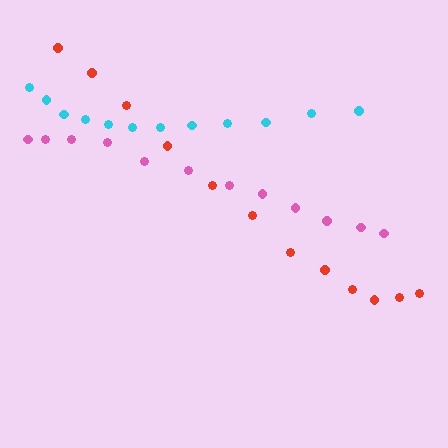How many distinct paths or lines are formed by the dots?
There are 3 distinct paths.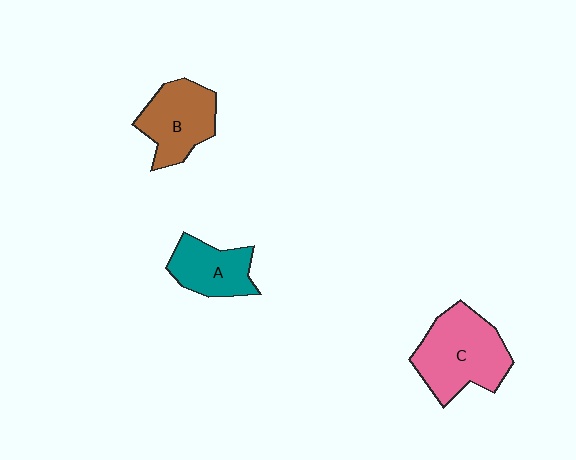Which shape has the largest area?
Shape C (pink).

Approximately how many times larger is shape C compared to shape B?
Approximately 1.3 times.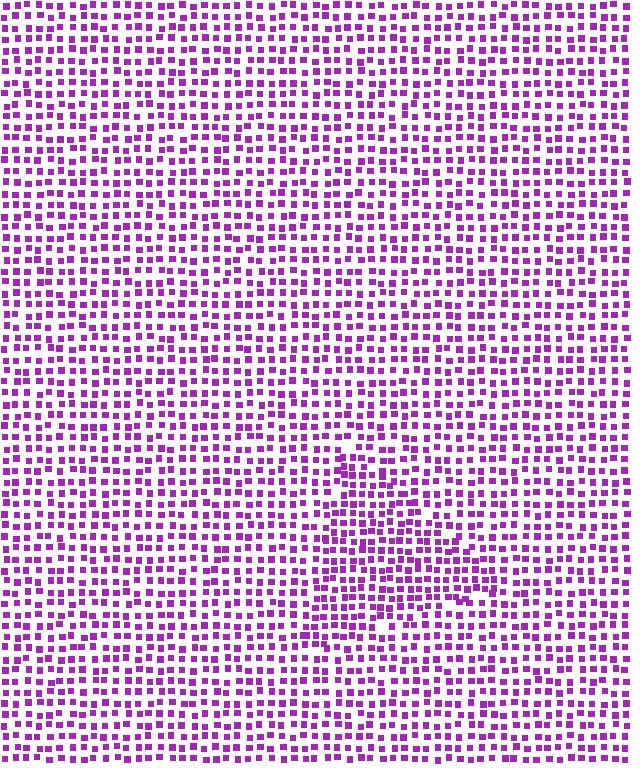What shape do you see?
I see a triangle.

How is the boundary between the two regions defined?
The boundary is defined by a change in element density (approximately 1.4x ratio). All elements are the same color, size, and shape.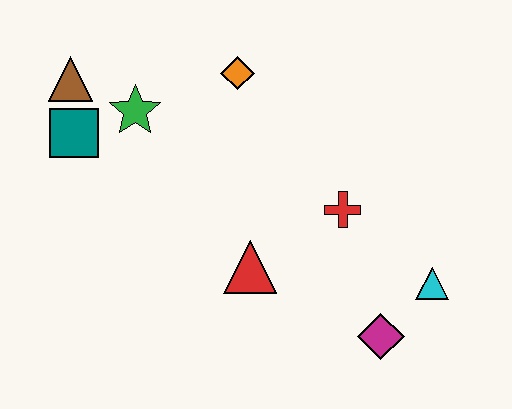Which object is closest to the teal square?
The brown triangle is closest to the teal square.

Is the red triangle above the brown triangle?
No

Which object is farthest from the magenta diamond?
The brown triangle is farthest from the magenta diamond.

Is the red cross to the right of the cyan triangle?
No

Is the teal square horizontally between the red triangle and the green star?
No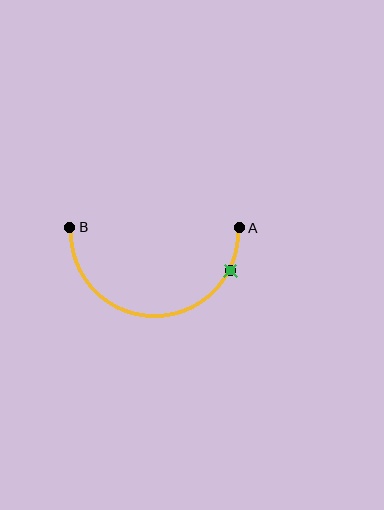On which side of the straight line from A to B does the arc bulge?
The arc bulges below the straight line connecting A and B.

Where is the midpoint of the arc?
The arc midpoint is the point on the curve farthest from the straight line joining A and B. It sits below that line.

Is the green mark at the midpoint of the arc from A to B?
No. The green mark lies on the arc but is closer to endpoint A. The arc midpoint would be at the point on the curve equidistant along the arc from both A and B.